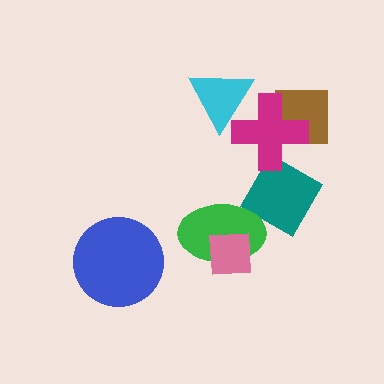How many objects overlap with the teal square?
0 objects overlap with the teal square.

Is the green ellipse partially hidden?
Yes, it is partially covered by another shape.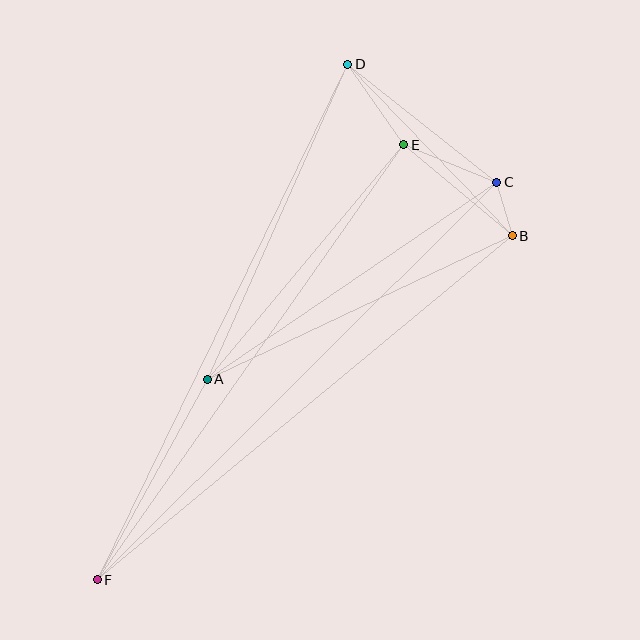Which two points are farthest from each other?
Points D and F are farthest from each other.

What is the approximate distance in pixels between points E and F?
The distance between E and F is approximately 532 pixels.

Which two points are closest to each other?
Points B and C are closest to each other.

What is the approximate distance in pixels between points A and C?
The distance between A and C is approximately 350 pixels.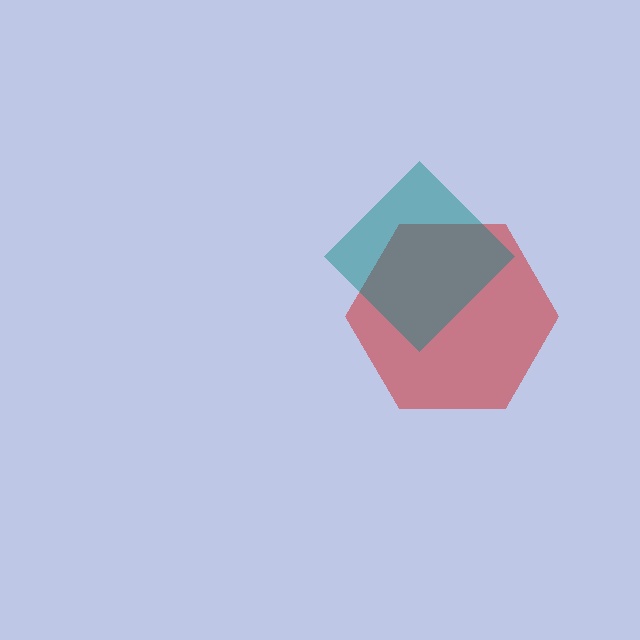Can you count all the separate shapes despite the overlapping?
Yes, there are 2 separate shapes.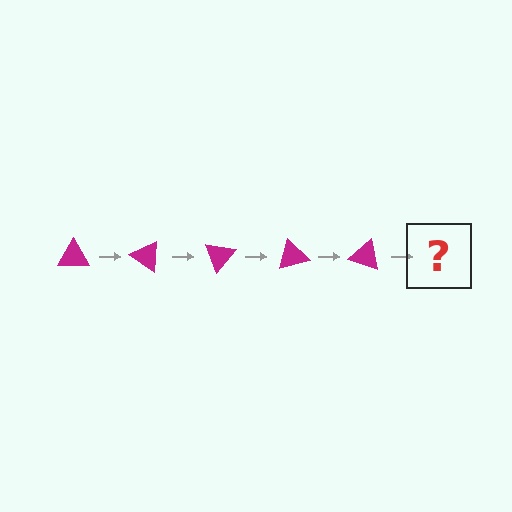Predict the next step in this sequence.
The next step is a magenta triangle rotated 175 degrees.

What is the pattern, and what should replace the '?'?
The pattern is that the triangle rotates 35 degrees each step. The '?' should be a magenta triangle rotated 175 degrees.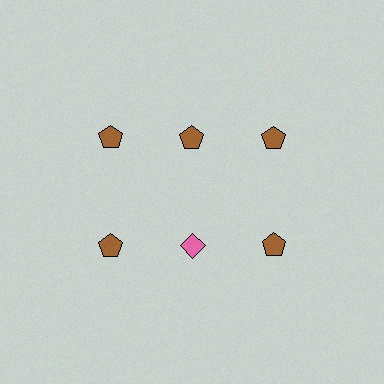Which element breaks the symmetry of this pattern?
The pink diamond in the second row, second from left column breaks the symmetry. All other shapes are brown pentagons.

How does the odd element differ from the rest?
It differs in both color (pink instead of brown) and shape (diamond instead of pentagon).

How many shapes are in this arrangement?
There are 6 shapes arranged in a grid pattern.